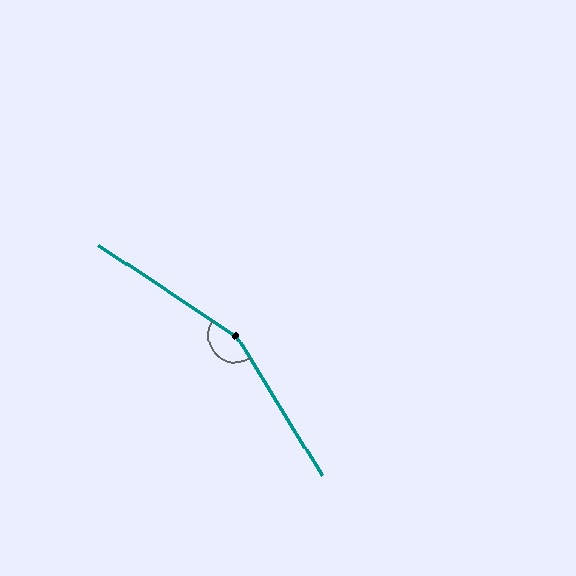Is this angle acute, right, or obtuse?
It is obtuse.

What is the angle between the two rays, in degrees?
Approximately 155 degrees.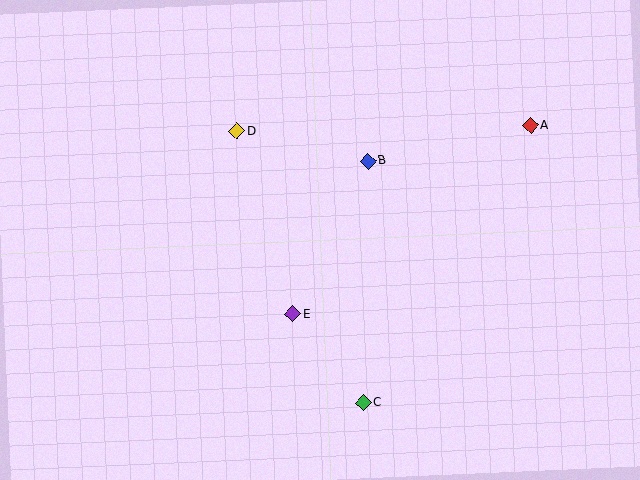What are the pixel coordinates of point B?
Point B is at (368, 161).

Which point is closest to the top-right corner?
Point A is closest to the top-right corner.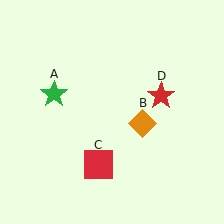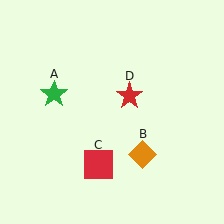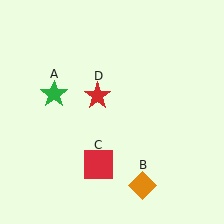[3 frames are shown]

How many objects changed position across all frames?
2 objects changed position: orange diamond (object B), red star (object D).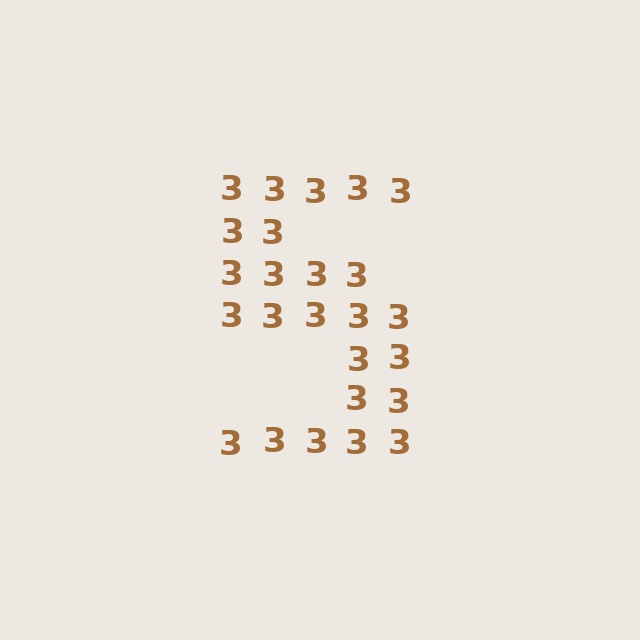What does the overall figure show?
The overall figure shows the digit 5.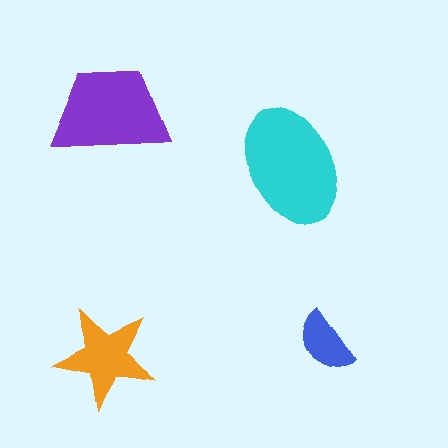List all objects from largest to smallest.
The cyan ellipse, the purple trapezoid, the orange star, the blue semicircle.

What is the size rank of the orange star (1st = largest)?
3rd.